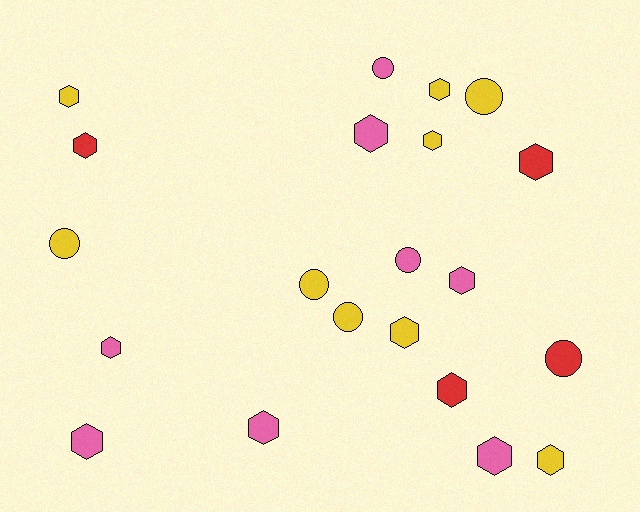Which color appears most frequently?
Yellow, with 9 objects.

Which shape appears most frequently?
Hexagon, with 14 objects.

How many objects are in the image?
There are 21 objects.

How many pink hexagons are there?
There are 6 pink hexagons.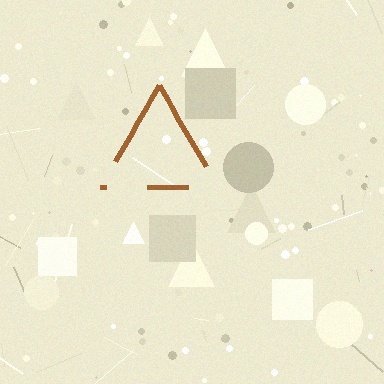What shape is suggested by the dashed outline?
The dashed outline suggests a triangle.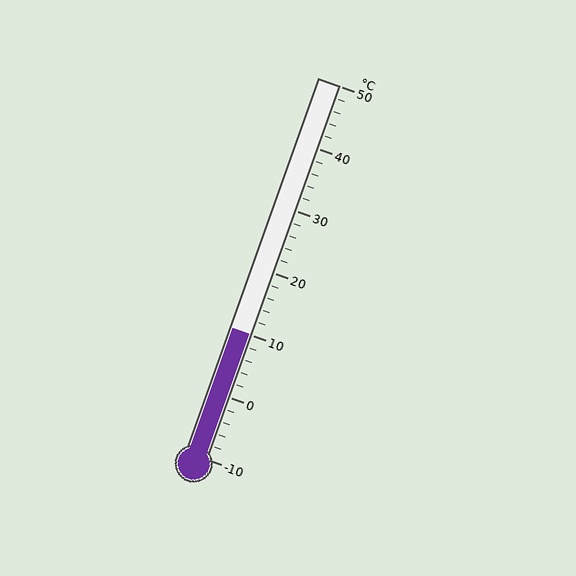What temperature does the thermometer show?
The thermometer shows approximately 10°C.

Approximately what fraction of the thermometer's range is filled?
The thermometer is filled to approximately 35% of its range.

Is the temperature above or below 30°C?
The temperature is below 30°C.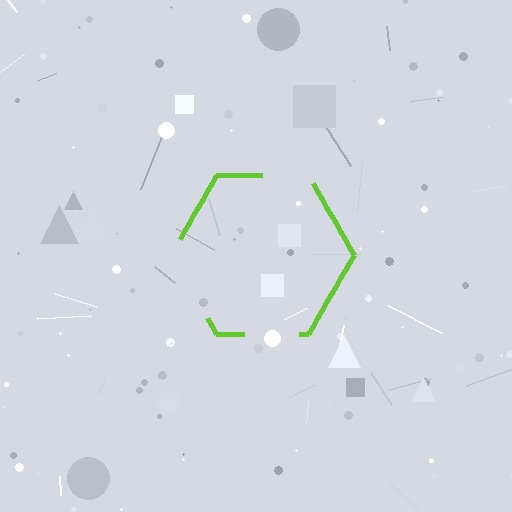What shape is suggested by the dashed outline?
The dashed outline suggests a hexagon.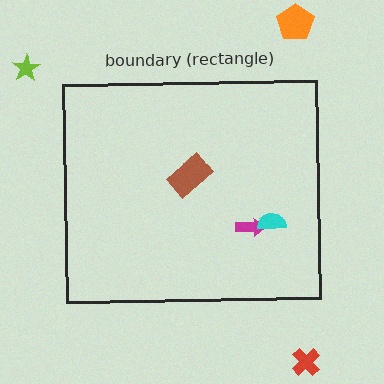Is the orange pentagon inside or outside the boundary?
Outside.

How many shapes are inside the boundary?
3 inside, 3 outside.